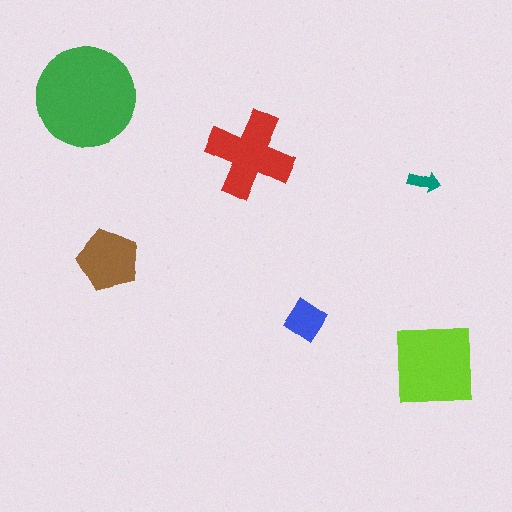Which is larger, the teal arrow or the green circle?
The green circle.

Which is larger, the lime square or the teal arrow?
The lime square.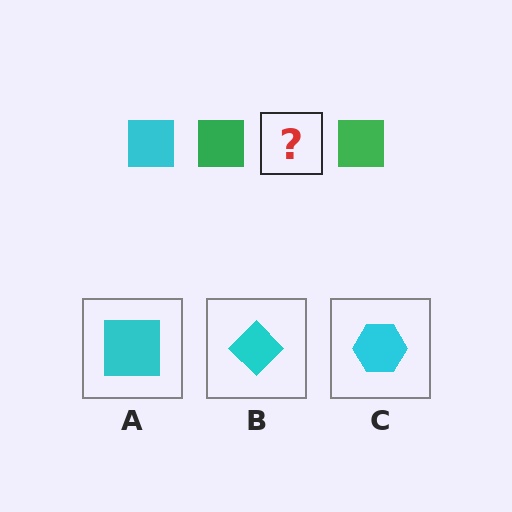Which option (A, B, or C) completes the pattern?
A.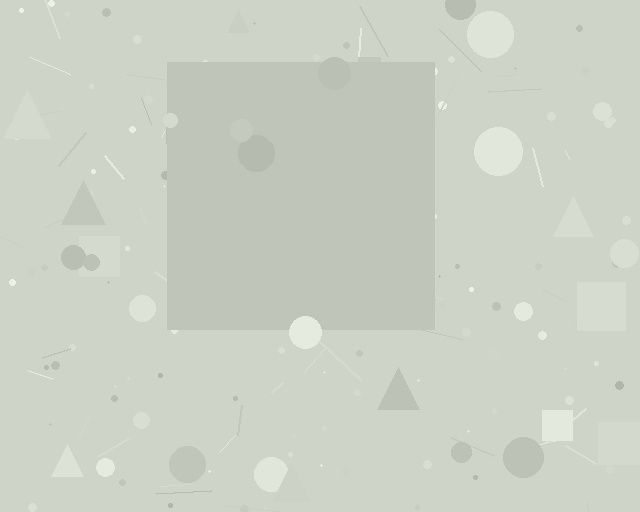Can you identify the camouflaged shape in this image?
The camouflaged shape is a square.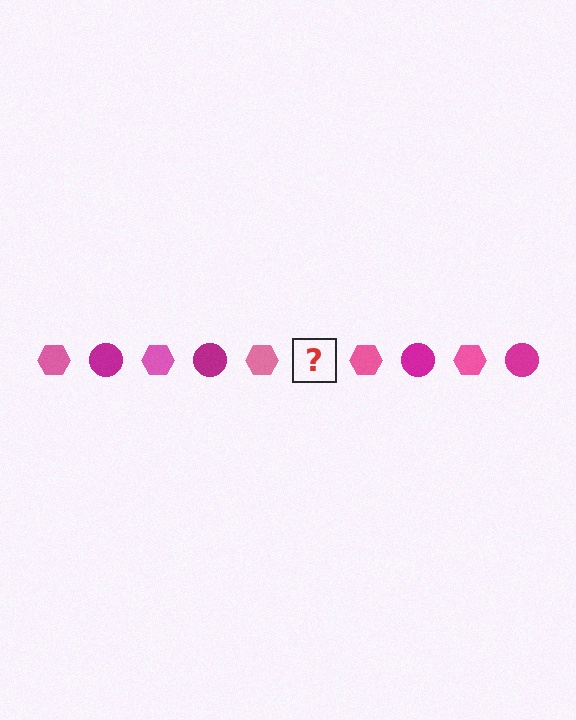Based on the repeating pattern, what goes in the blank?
The blank should be a magenta circle.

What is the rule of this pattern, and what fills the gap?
The rule is that the pattern alternates between pink hexagon and magenta circle. The gap should be filled with a magenta circle.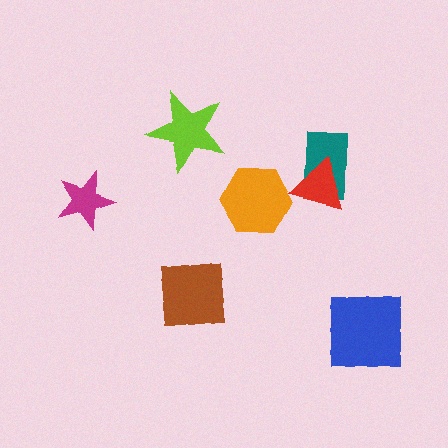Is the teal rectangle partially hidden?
Yes, it is partially covered by another shape.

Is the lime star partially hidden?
No, no other shape covers it.